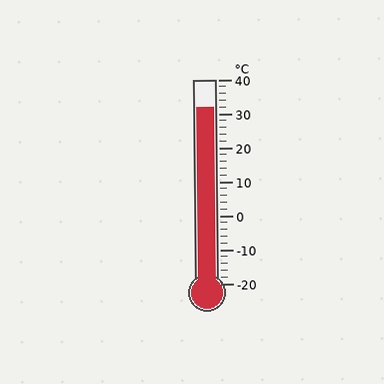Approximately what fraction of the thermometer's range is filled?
The thermometer is filled to approximately 85% of its range.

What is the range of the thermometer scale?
The thermometer scale ranges from -20°C to 40°C.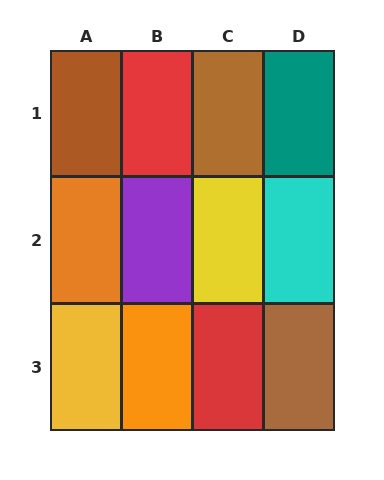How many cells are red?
2 cells are red.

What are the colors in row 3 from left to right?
Yellow, orange, red, brown.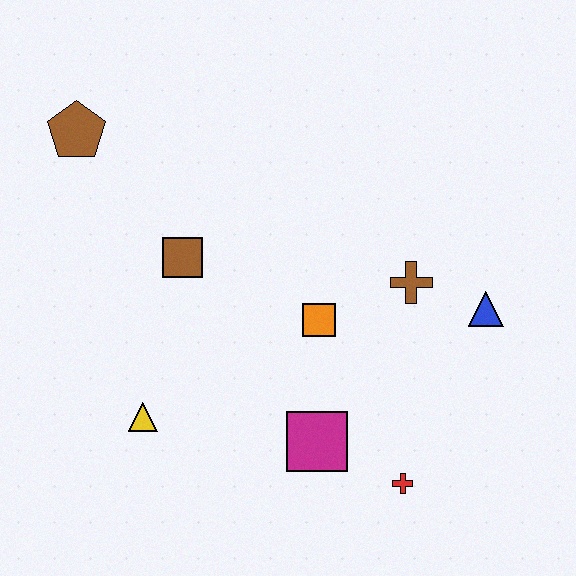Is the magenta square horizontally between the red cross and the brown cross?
No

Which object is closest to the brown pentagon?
The brown square is closest to the brown pentagon.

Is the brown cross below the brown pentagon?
Yes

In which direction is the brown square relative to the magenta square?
The brown square is above the magenta square.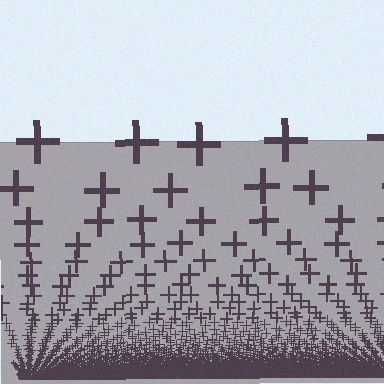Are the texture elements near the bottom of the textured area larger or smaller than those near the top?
Smaller. The gradient is inverted — elements near the bottom are smaller and denser.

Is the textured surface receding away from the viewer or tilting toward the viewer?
The surface appears to tilt toward the viewer. Texture elements get larger and sparser toward the top.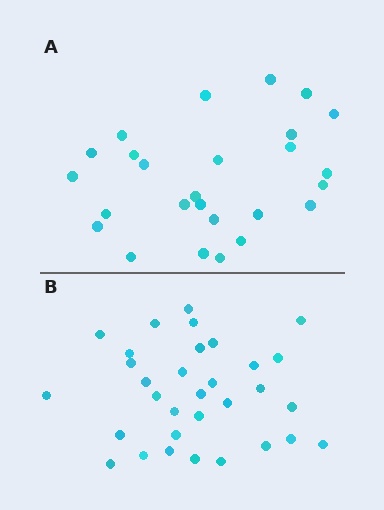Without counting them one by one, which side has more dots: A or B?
Region B (the bottom region) has more dots.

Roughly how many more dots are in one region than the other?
Region B has about 6 more dots than region A.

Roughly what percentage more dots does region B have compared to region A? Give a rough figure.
About 25% more.